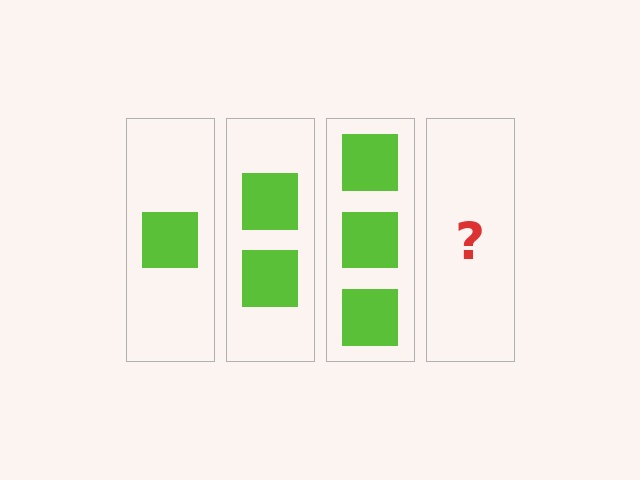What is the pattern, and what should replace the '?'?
The pattern is that each step adds one more square. The '?' should be 4 squares.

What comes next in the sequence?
The next element should be 4 squares.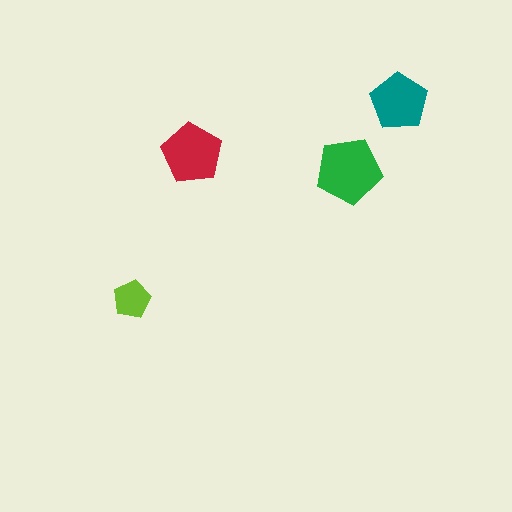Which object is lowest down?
The lime pentagon is bottommost.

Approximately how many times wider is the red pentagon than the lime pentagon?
About 1.5 times wider.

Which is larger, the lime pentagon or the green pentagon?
The green one.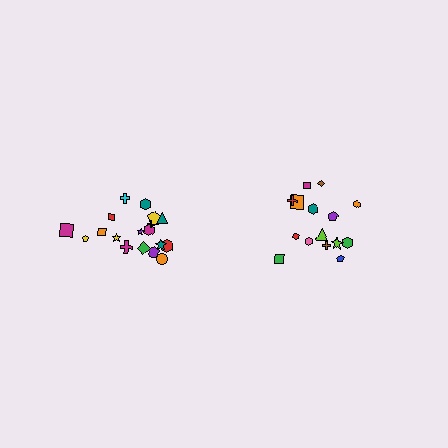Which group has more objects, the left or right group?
The left group.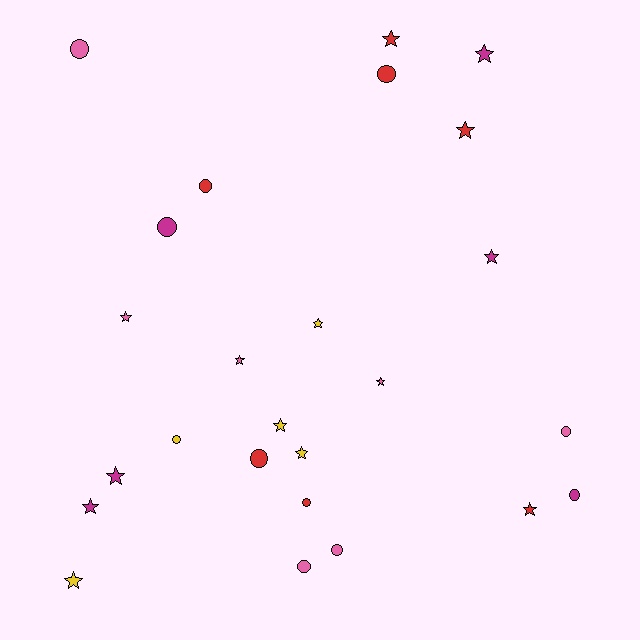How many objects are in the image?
There are 25 objects.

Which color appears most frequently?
Red, with 7 objects.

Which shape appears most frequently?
Star, with 14 objects.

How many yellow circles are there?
There is 1 yellow circle.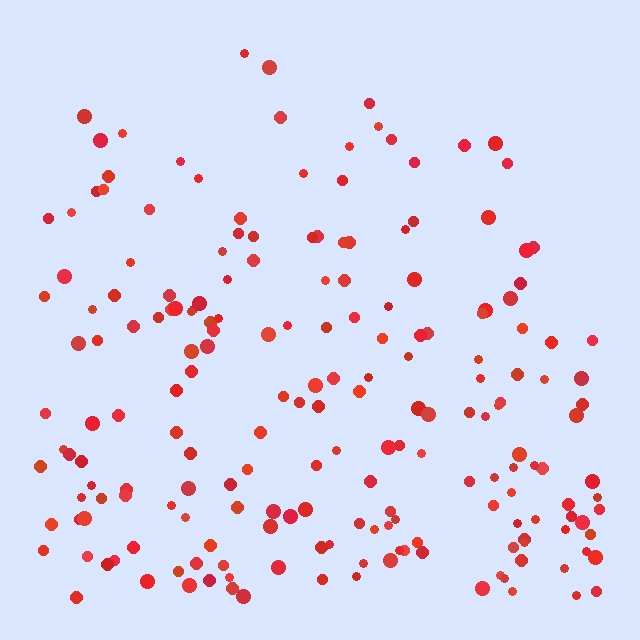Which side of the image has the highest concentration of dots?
The bottom.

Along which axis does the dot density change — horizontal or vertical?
Vertical.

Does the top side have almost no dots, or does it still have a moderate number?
Still a moderate number, just noticeably fewer than the bottom.